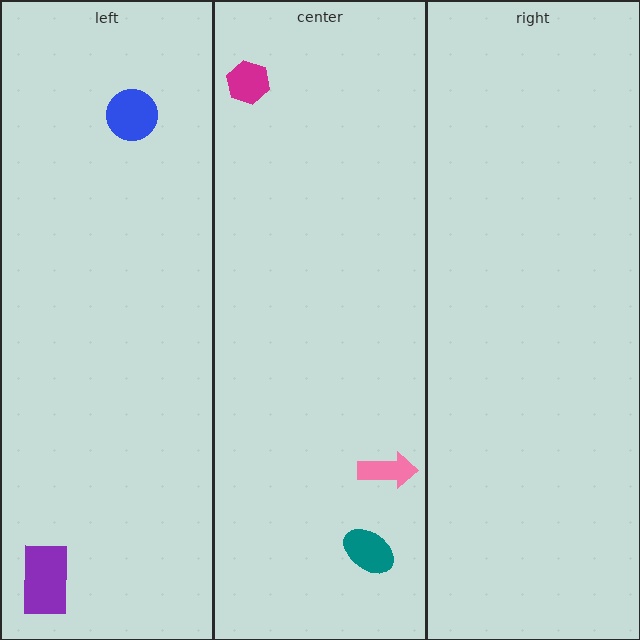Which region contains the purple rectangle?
The left region.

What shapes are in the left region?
The blue circle, the purple rectangle.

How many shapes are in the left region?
2.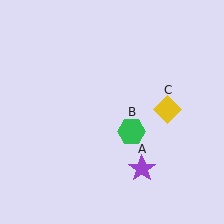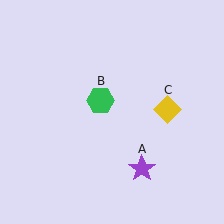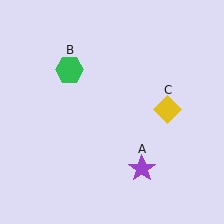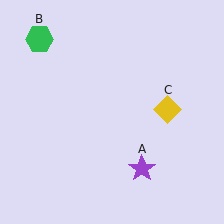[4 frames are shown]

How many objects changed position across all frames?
1 object changed position: green hexagon (object B).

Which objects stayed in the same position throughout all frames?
Purple star (object A) and yellow diamond (object C) remained stationary.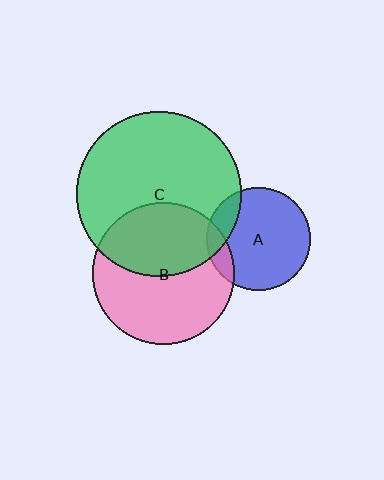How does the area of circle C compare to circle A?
Approximately 2.5 times.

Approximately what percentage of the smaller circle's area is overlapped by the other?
Approximately 15%.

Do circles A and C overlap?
Yes.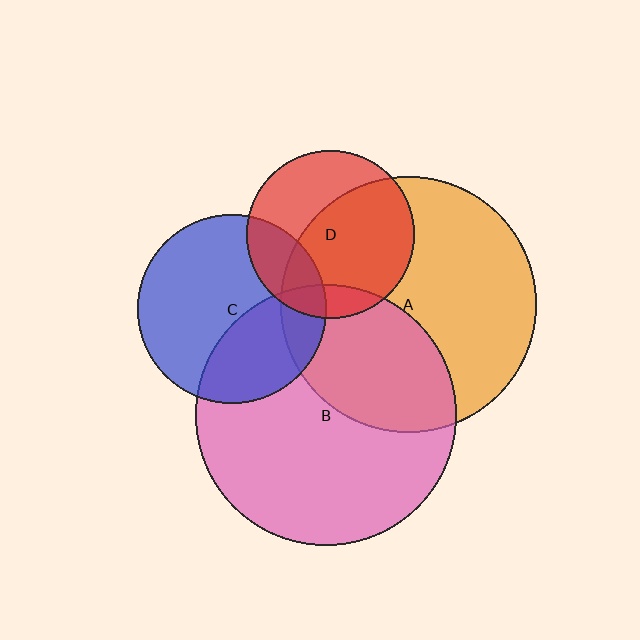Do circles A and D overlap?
Yes.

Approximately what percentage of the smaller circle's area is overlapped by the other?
Approximately 60%.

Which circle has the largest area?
Circle B (pink).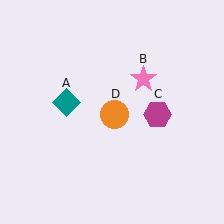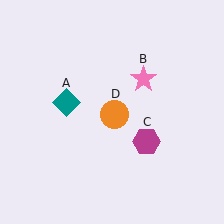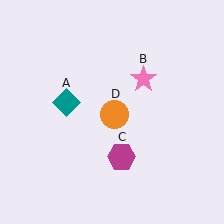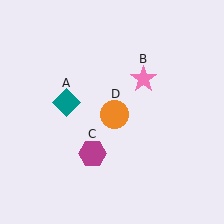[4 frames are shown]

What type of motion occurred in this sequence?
The magenta hexagon (object C) rotated clockwise around the center of the scene.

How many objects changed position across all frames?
1 object changed position: magenta hexagon (object C).